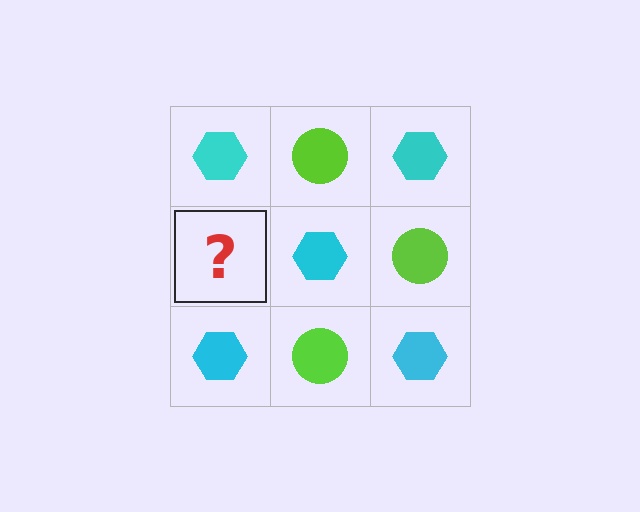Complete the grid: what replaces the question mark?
The question mark should be replaced with a lime circle.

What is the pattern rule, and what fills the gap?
The rule is that it alternates cyan hexagon and lime circle in a checkerboard pattern. The gap should be filled with a lime circle.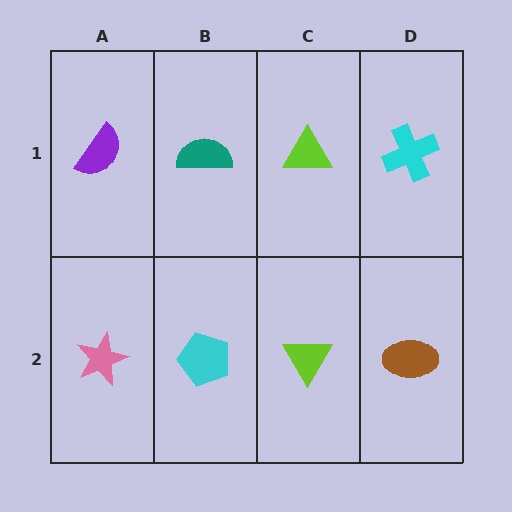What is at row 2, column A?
A pink star.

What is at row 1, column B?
A teal semicircle.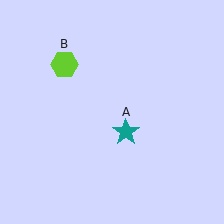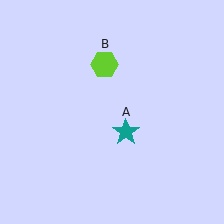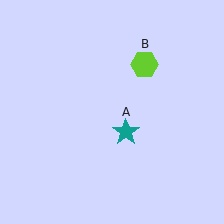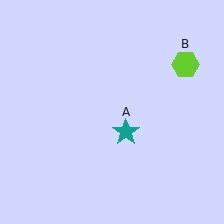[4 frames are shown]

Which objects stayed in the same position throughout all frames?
Teal star (object A) remained stationary.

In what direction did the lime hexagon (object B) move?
The lime hexagon (object B) moved right.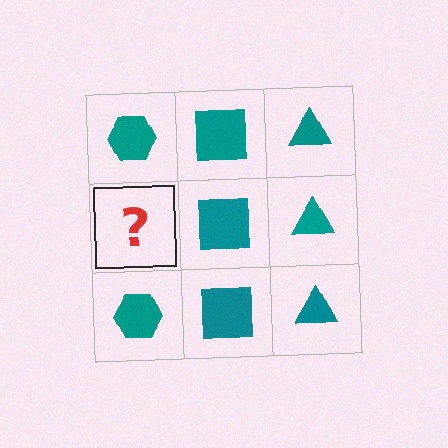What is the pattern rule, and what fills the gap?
The rule is that each column has a consistent shape. The gap should be filled with a teal hexagon.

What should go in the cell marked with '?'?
The missing cell should contain a teal hexagon.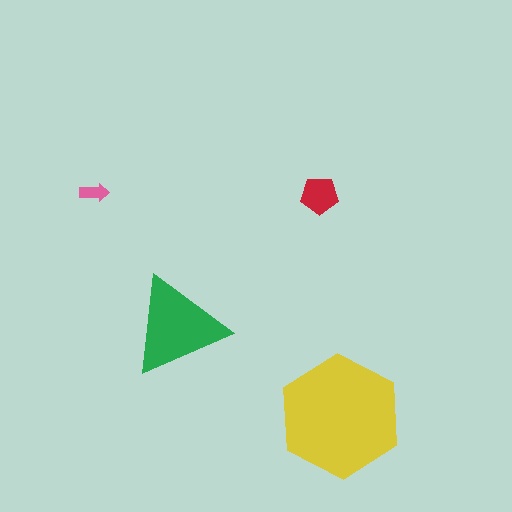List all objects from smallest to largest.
The pink arrow, the red pentagon, the green triangle, the yellow hexagon.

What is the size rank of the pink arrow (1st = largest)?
4th.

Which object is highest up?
The pink arrow is topmost.